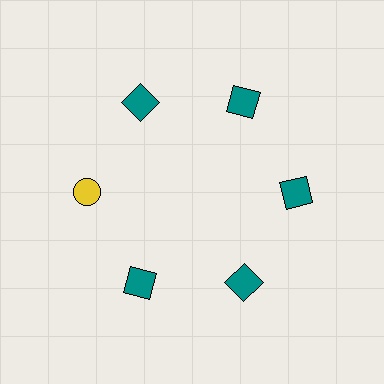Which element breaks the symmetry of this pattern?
The yellow circle at roughly the 9 o'clock position breaks the symmetry. All other shapes are teal squares.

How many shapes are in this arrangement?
There are 6 shapes arranged in a ring pattern.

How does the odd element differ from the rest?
It differs in both color (yellow instead of teal) and shape (circle instead of square).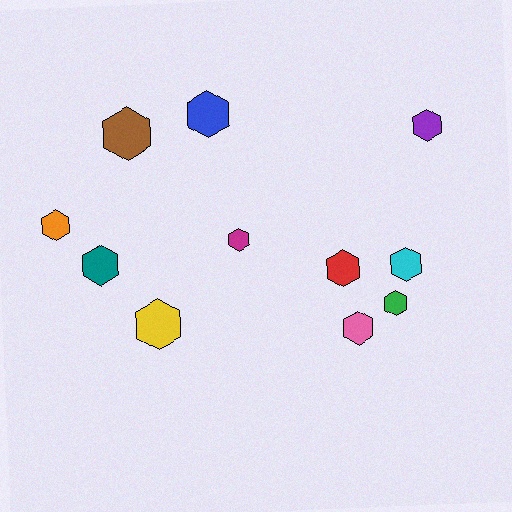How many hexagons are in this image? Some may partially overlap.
There are 11 hexagons.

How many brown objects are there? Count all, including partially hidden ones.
There is 1 brown object.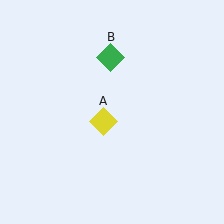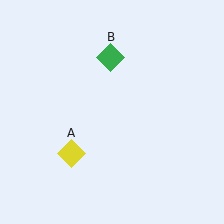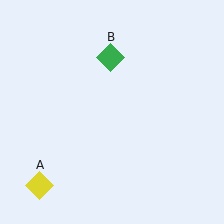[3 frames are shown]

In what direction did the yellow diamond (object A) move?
The yellow diamond (object A) moved down and to the left.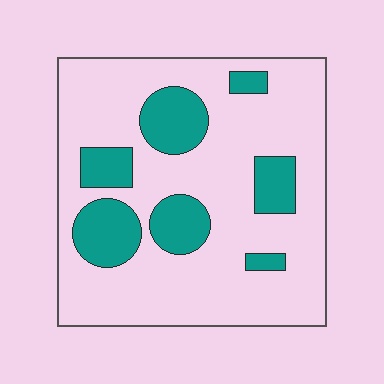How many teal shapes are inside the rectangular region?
7.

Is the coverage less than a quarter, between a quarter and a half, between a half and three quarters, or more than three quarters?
Less than a quarter.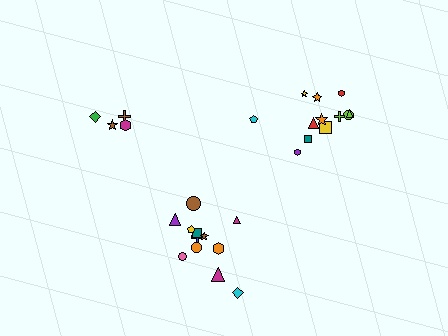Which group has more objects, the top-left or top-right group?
The top-right group.